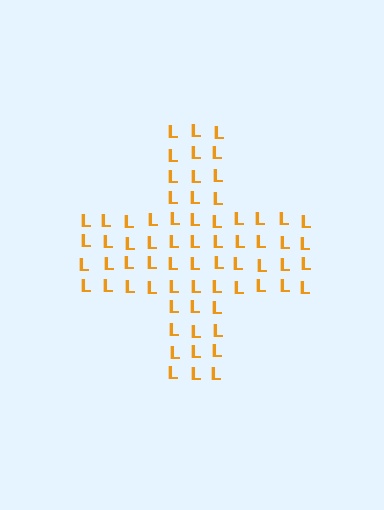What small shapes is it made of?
It is made of small letter L's.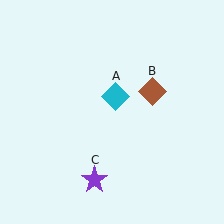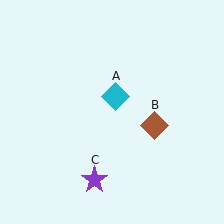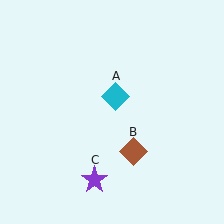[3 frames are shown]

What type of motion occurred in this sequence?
The brown diamond (object B) rotated clockwise around the center of the scene.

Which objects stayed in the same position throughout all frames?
Cyan diamond (object A) and purple star (object C) remained stationary.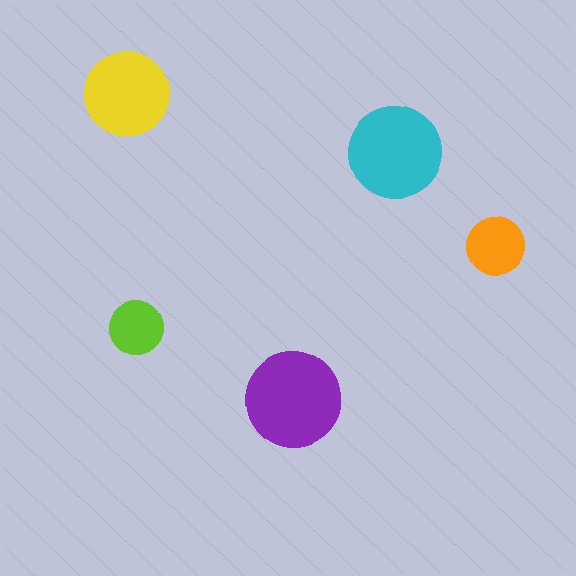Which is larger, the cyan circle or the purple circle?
The purple one.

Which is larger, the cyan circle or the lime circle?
The cyan one.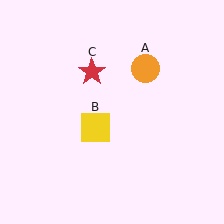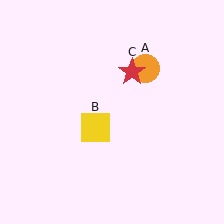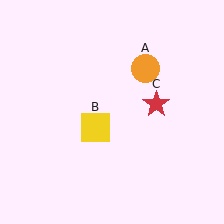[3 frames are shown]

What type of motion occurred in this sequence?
The red star (object C) rotated clockwise around the center of the scene.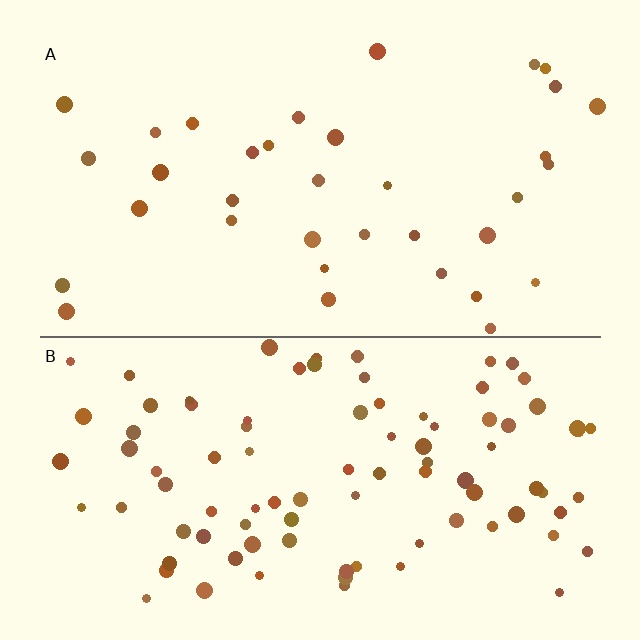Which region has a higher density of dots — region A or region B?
B (the bottom).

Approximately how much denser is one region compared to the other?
Approximately 2.7× — region B over region A.